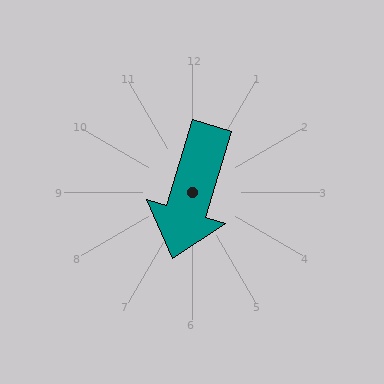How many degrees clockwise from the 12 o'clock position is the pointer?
Approximately 197 degrees.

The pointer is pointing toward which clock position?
Roughly 7 o'clock.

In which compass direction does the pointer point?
South.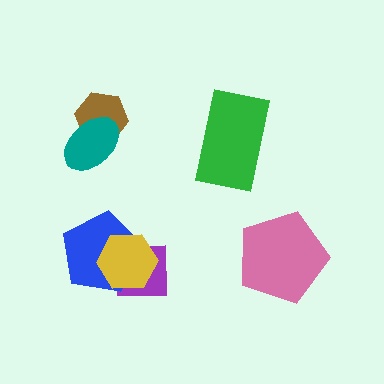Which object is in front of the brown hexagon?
The teal ellipse is in front of the brown hexagon.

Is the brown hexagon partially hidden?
Yes, it is partially covered by another shape.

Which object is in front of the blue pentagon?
The yellow hexagon is in front of the blue pentagon.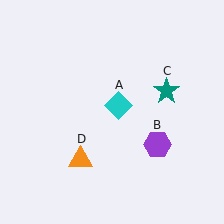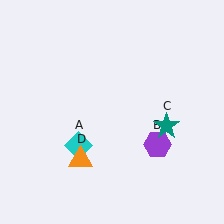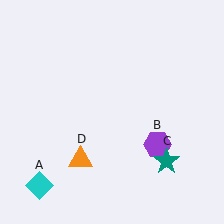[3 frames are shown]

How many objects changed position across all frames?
2 objects changed position: cyan diamond (object A), teal star (object C).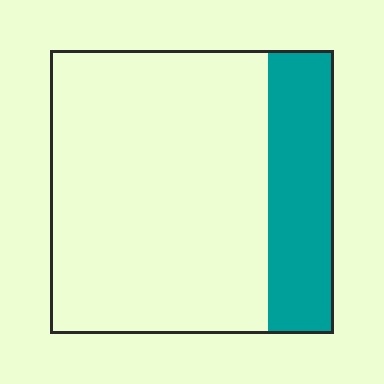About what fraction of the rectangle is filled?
About one quarter (1/4).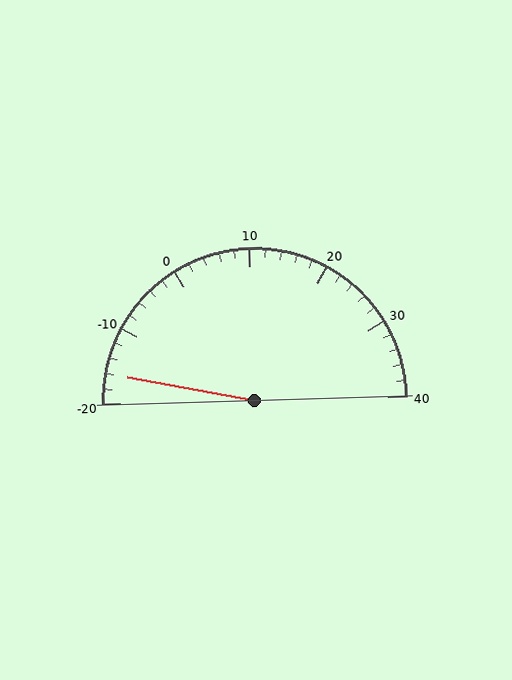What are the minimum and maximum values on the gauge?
The gauge ranges from -20 to 40.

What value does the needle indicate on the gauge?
The needle indicates approximately -16.